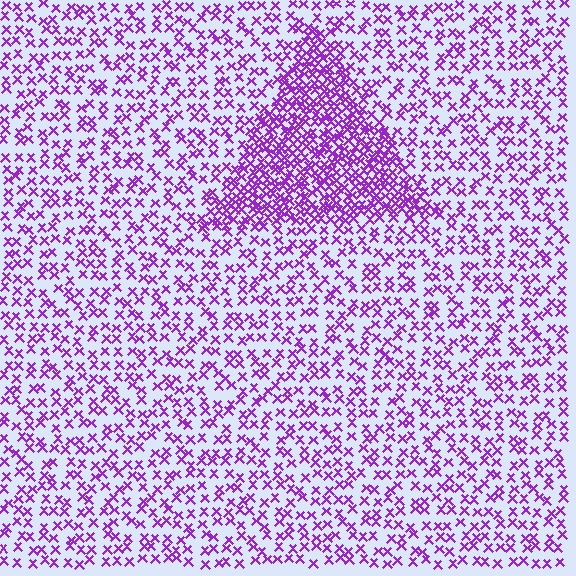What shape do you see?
I see a triangle.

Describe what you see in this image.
The image contains small purple elements arranged at two different densities. A triangle-shaped region is visible where the elements are more densely packed than the surrounding area.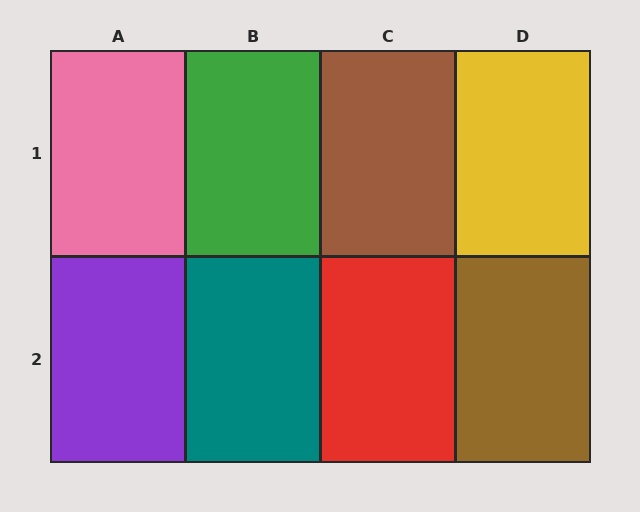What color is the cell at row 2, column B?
Teal.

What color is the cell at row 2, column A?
Purple.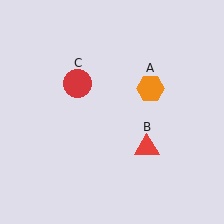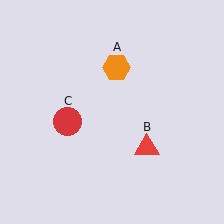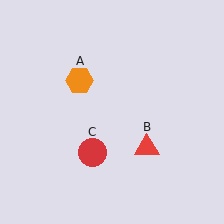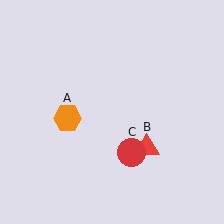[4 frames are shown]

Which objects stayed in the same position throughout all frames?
Red triangle (object B) remained stationary.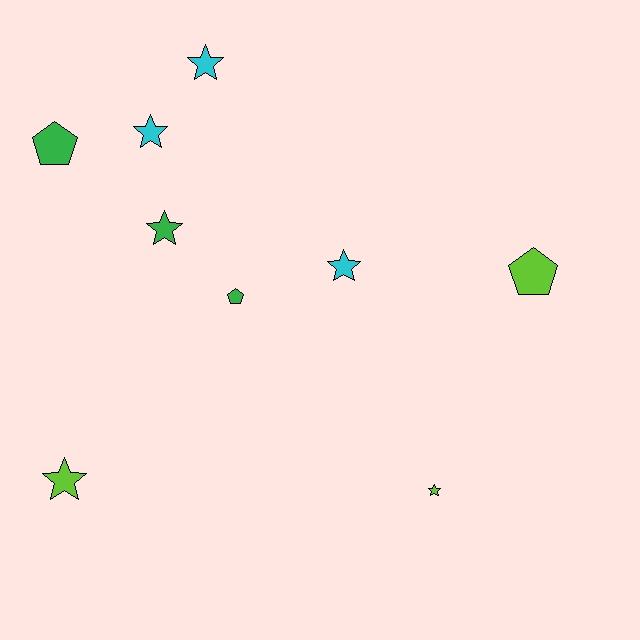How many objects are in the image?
There are 9 objects.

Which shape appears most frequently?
Star, with 6 objects.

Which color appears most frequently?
Green, with 3 objects.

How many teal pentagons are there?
There are no teal pentagons.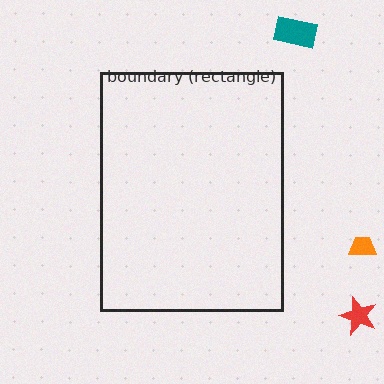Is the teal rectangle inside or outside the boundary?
Outside.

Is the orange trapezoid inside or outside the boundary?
Outside.